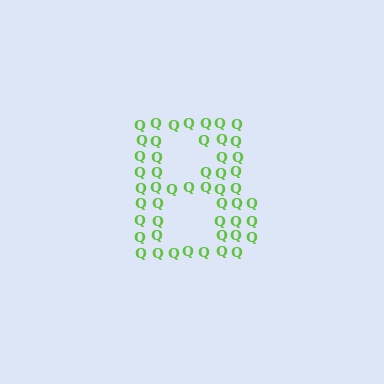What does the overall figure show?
The overall figure shows the letter B.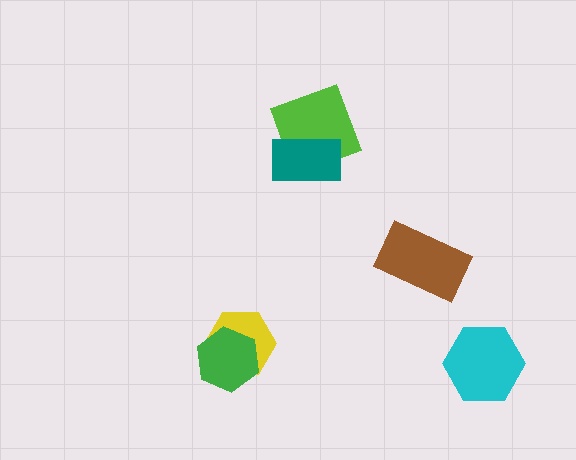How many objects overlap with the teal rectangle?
1 object overlaps with the teal rectangle.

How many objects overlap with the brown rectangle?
0 objects overlap with the brown rectangle.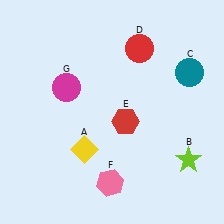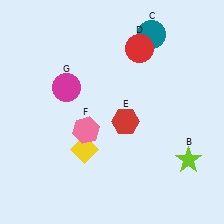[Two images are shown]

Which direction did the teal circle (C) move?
The teal circle (C) moved up.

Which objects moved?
The objects that moved are: the teal circle (C), the pink hexagon (F).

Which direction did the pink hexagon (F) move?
The pink hexagon (F) moved up.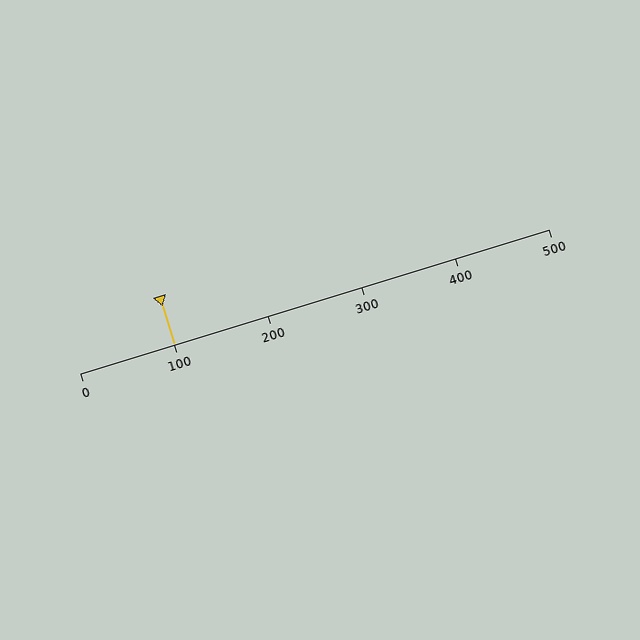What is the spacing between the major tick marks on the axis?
The major ticks are spaced 100 apart.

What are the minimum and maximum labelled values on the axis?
The axis runs from 0 to 500.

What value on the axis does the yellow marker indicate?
The marker indicates approximately 100.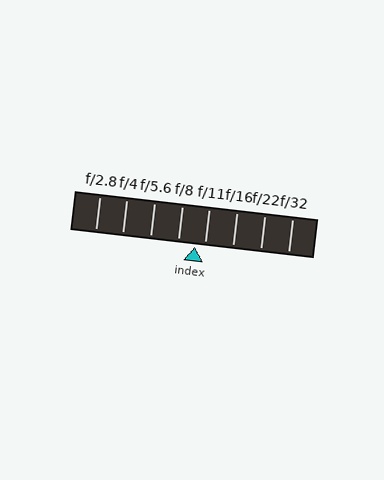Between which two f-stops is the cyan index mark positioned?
The index mark is between f/8 and f/11.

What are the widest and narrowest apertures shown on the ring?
The widest aperture shown is f/2.8 and the narrowest is f/32.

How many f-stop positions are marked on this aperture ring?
There are 8 f-stop positions marked.